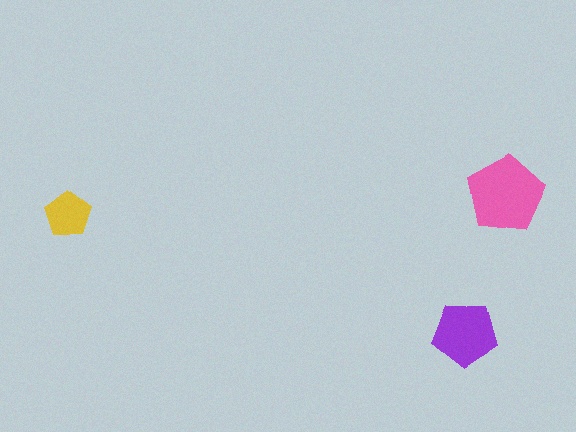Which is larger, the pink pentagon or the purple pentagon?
The pink one.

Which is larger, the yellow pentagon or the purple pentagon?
The purple one.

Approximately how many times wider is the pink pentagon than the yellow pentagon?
About 1.5 times wider.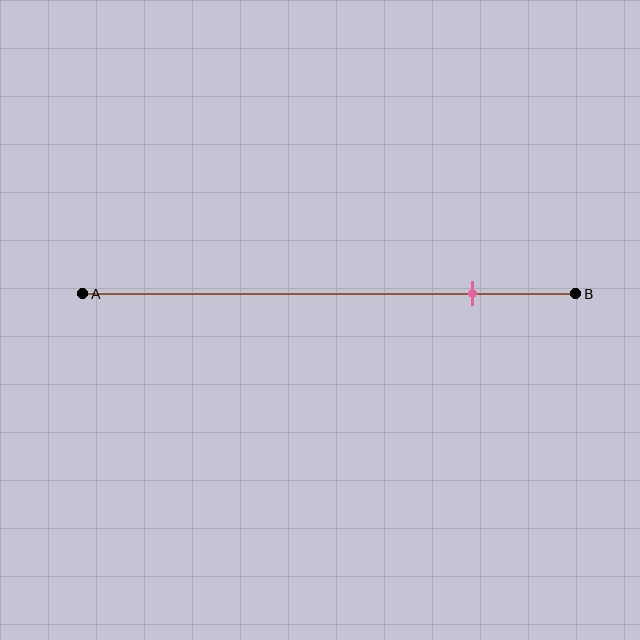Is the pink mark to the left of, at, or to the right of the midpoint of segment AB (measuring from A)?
The pink mark is to the right of the midpoint of segment AB.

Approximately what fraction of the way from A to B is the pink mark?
The pink mark is approximately 80% of the way from A to B.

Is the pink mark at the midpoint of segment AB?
No, the mark is at about 80% from A, not at the 50% midpoint.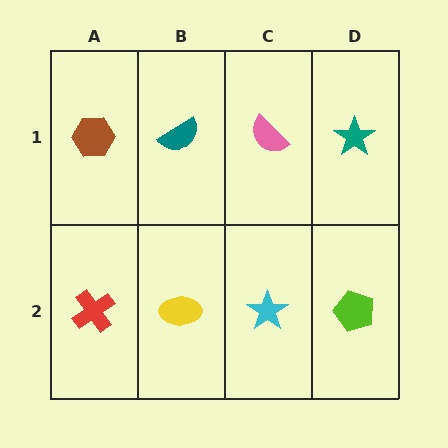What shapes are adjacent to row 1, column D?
A lime pentagon (row 2, column D), a pink semicircle (row 1, column C).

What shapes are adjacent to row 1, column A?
A red cross (row 2, column A), a teal semicircle (row 1, column B).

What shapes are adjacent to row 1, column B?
A yellow ellipse (row 2, column B), a brown hexagon (row 1, column A), a pink semicircle (row 1, column C).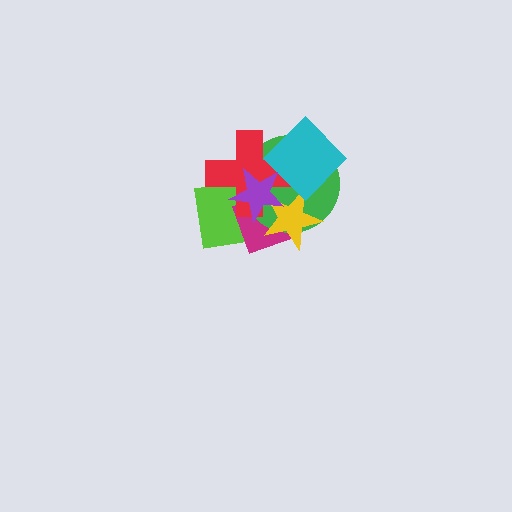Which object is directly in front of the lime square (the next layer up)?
The magenta diamond is directly in front of the lime square.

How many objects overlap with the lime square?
4 objects overlap with the lime square.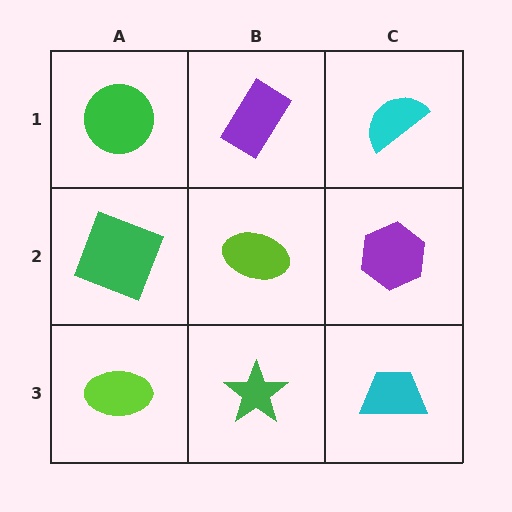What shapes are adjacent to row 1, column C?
A purple hexagon (row 2, column C), a purple rectangle (row 1, column B).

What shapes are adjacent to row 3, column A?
A green square (row 2, column A), a green star (row 3, column B).